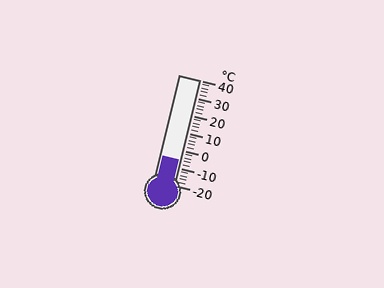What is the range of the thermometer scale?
The thermometer scale ranges from -20°C to 40°C.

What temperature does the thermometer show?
The thermometer shows approximately -6°C.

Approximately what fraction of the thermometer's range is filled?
The thermometer is filled to approximately 25% of its range.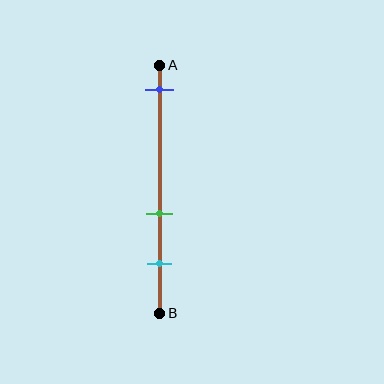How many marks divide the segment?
There are 3 marks dividing the segment.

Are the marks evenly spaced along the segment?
No, the marks are not evenly spaced.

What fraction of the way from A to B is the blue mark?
The blue mark is approximately 10% (0.1) of the way from A to B.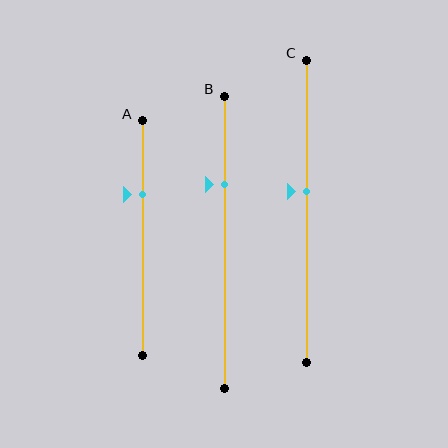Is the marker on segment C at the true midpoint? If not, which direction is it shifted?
No, the marker on segment C is shifted upward by about 6% of the segment length.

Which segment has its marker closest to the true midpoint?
Segment C has its marker closest to the true midpoint.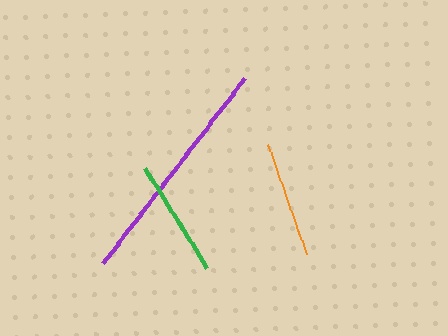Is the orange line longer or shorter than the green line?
The green line is longer than the orange line.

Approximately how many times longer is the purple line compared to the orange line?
The purple line is approximately 2.0 times the length of the orange line.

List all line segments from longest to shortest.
From longest to shortest: purple, green, orange.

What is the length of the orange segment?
The orange segment is approximately 116 pixels long.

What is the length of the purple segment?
The purple segment is approximately 232 pixels long.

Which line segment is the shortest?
The orange line is the shortest at approximately 116 pixels.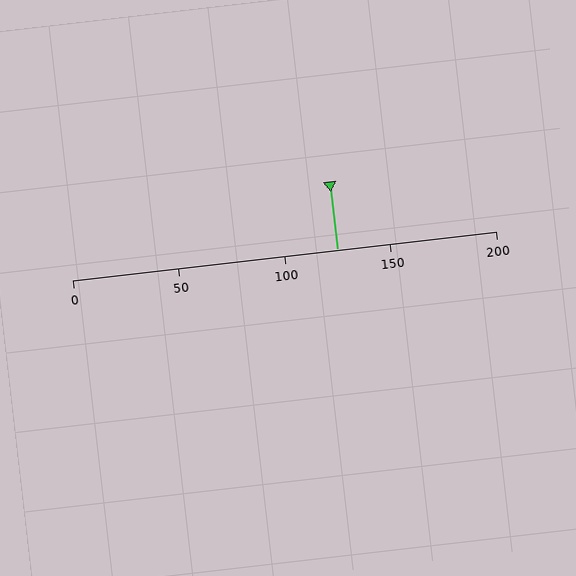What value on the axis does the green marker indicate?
The marker indicates approximately 125.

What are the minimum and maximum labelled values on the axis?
The axis runs from 0 to 200.